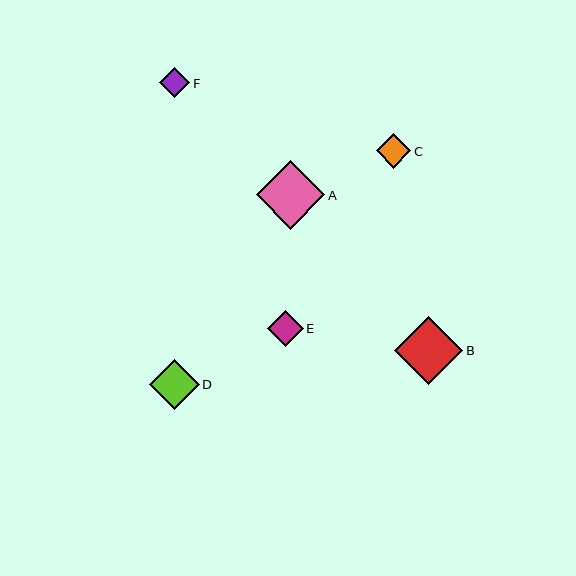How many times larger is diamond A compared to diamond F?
Diamond A is approximately 2.3 times the size of diamond F.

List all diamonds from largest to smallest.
From largest to smallest: A, B, D, E, C, F.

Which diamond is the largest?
Diamond A is the largest with a size of approximately 69 pixels.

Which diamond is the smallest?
Diamond F is the smallest with a size of approximately 30 pixels.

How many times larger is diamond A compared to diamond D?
Diamond A is approximately 1.4 times the size of diamond D.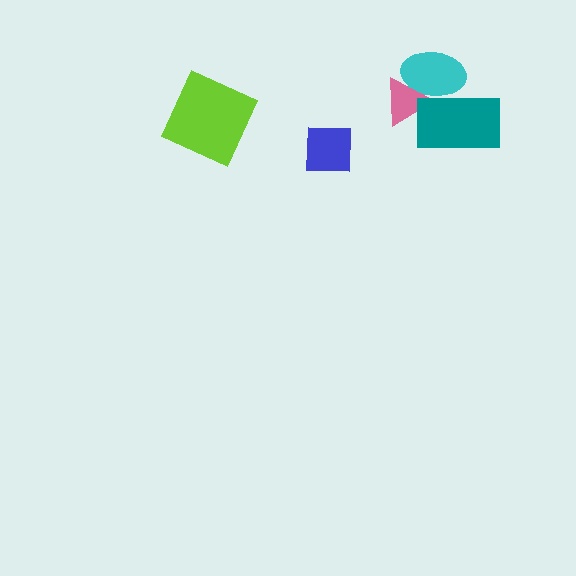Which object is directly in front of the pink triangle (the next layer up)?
The cyan ellipse is directly in front of the pink triangle.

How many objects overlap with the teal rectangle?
2 objects overlap with the teal rectangle.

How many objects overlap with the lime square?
0 objects overlap with the lime square.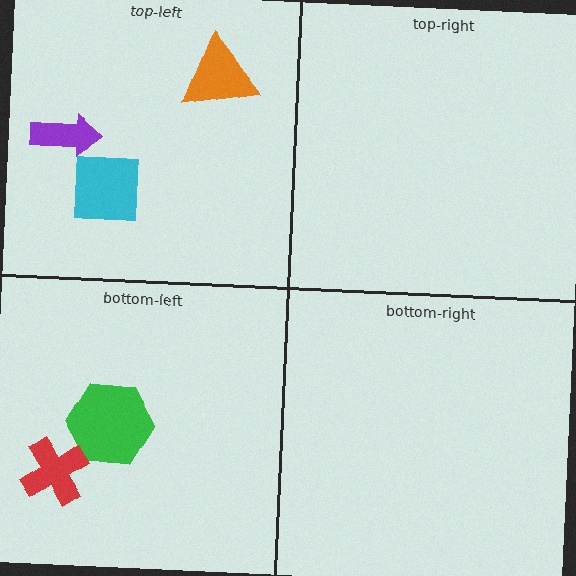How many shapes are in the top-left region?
3.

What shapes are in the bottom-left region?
The green hexagon, the red cross.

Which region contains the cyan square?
The top-left region.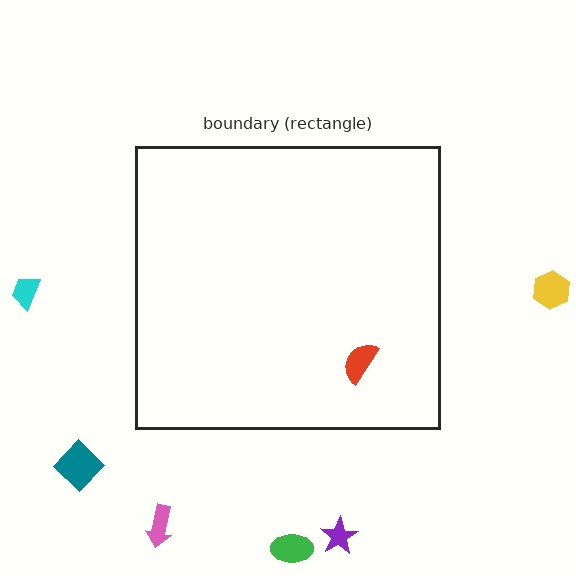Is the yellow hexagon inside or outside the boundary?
Outside.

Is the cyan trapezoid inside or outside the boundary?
Outside.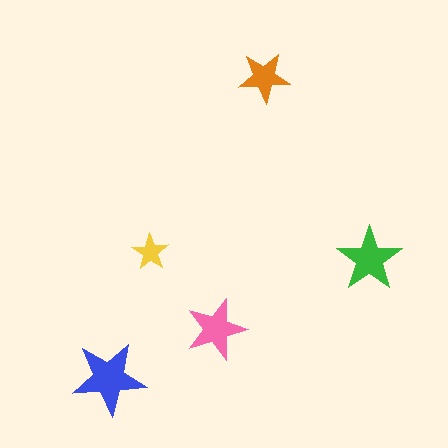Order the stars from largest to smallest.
the blue one, the green one, the pink one, the orange one, the yellow one.